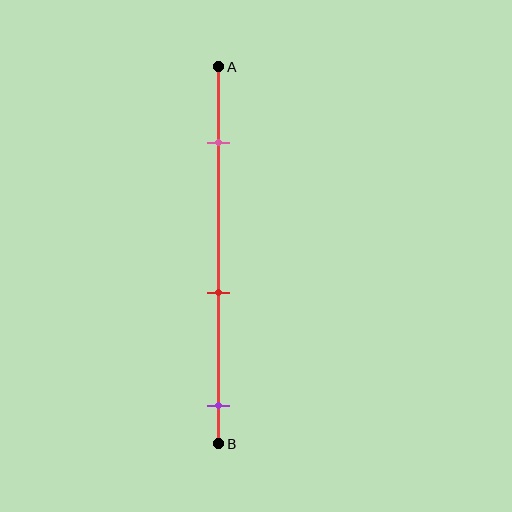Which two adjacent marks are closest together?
The red and purple marks are the closest adjacent pair.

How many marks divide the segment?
There are 3 marks dividing the segment.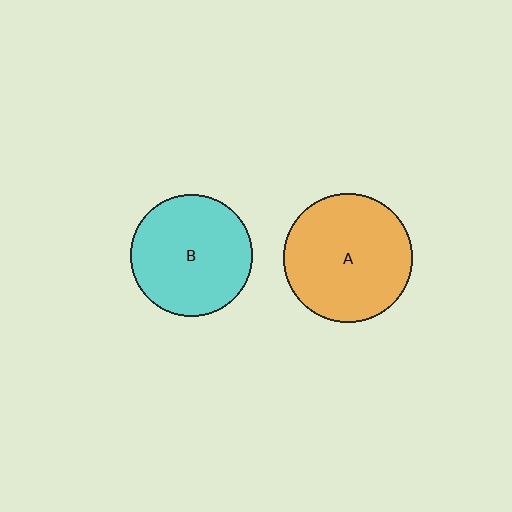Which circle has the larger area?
Circle A (orange).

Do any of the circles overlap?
No, none of the circles overlap.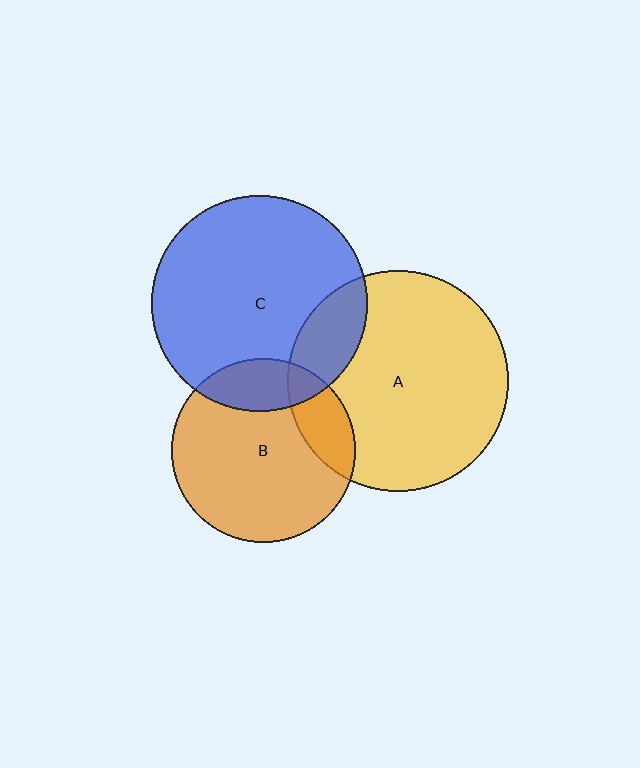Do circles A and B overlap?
Yes.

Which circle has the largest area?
Circle A (yellow).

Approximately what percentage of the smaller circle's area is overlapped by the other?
Approximately 20%.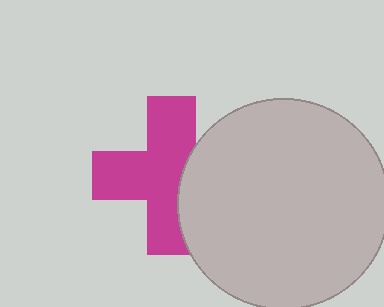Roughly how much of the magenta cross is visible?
Most of it is visible (roughly 68%).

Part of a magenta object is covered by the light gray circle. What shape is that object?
It is a cross.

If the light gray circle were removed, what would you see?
You would see the complete magenta cross.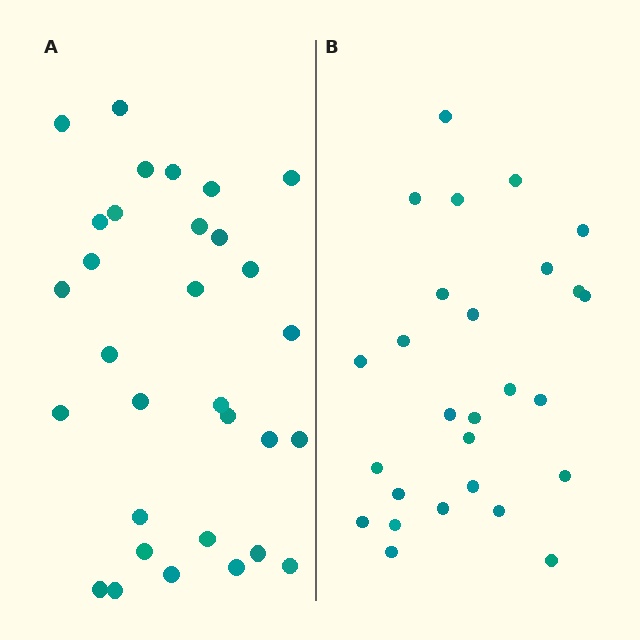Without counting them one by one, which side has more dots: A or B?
Region A (the left region) has more dots.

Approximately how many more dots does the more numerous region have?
Region A has about 4 more dots than region B.